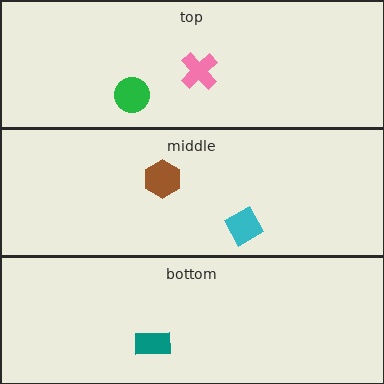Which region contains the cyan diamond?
The middle region.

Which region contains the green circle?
The top region.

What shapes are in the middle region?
The cyan diamond, the brown hexagon.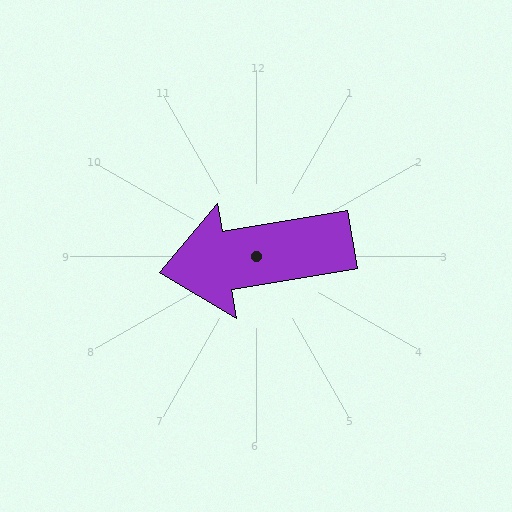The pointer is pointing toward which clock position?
Roughly 9 o'clock.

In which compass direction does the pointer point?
West.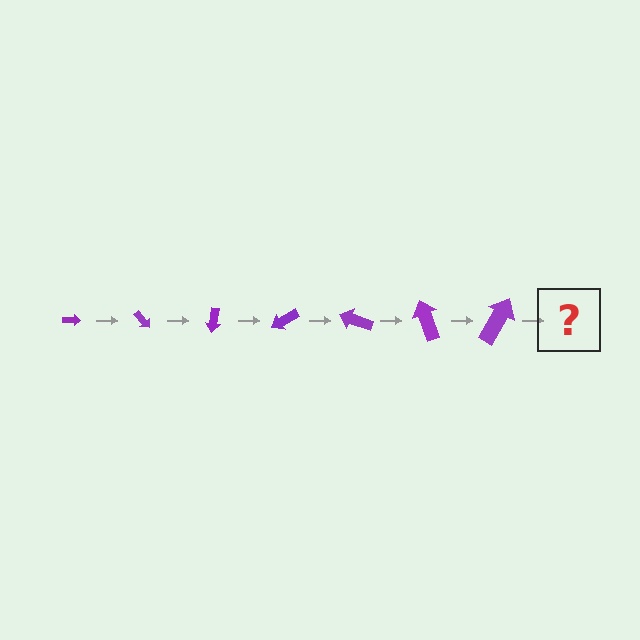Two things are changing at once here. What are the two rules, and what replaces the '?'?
The two rules are that the arrow grows larger each step and it rotates 50 degrees each step. The '?' should be an arrow, larger than the previous one and rotated 350 degrees from the start.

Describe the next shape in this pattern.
It should be an arrow, larger than the previous one and rotated 350 degrees from the start.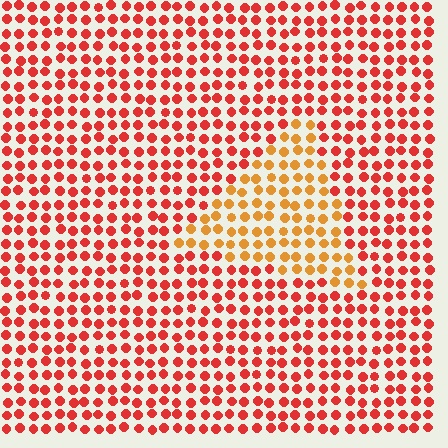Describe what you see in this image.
The image is filled with small red elements in a uniform arrangement. A triangle-shaped region is visible where the elements are tinted to a slightly different hue, forming a subtle color boundary.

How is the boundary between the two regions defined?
The boundary is defined purely by a slight shift in hue (about 34 degrees). Spacing, size, and orientation are identical on both sides.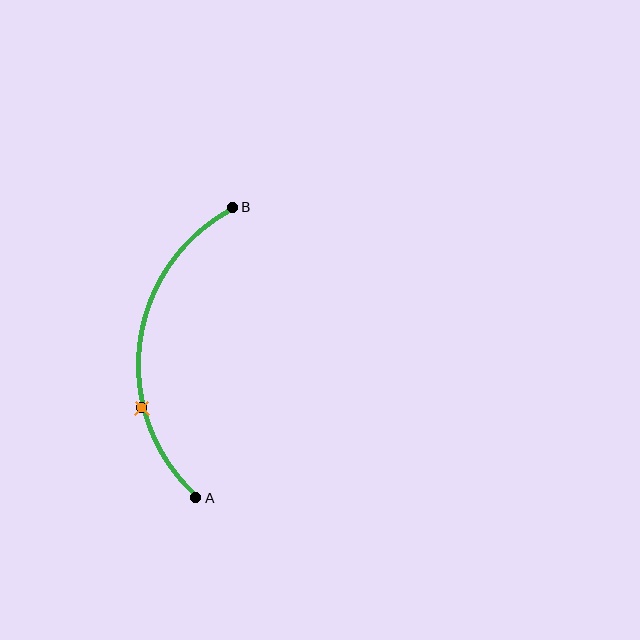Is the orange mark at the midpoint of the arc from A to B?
No. The orange mark lies on the arc but is closer to endpoint A. The arc midpoint would be at the point on the curve equidistant along the arc from both A and B.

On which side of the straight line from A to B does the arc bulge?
The arc bulges to the left of the straight line connecting A and B.